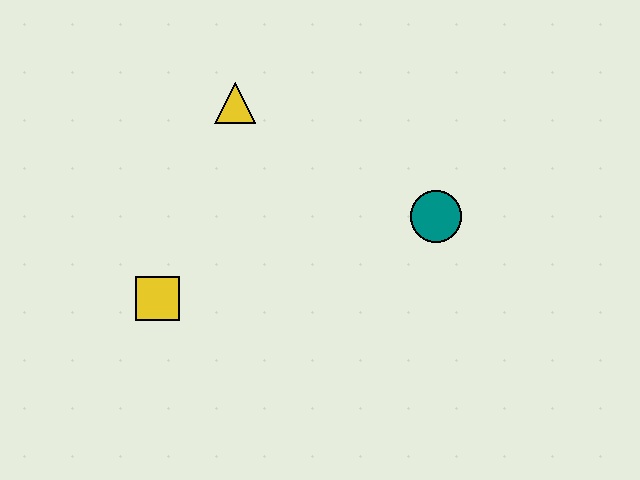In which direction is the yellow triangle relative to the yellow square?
The yellow triangle is above the yellow square.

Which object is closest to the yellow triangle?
The yellow square is closest to the yellow triangle.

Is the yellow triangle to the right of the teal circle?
No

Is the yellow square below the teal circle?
Yes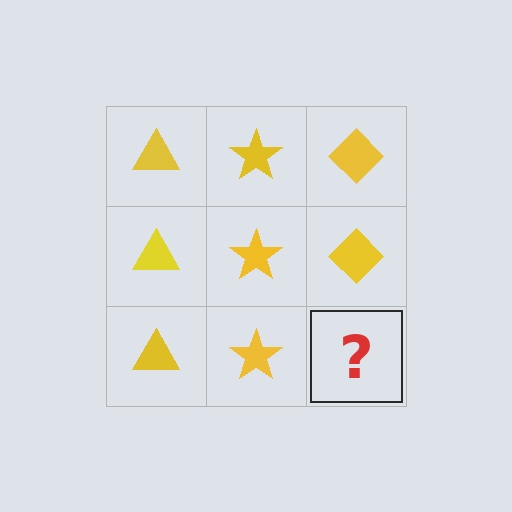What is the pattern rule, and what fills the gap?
The rule is that each column has a consistent shape. The gap should be filled with a yellow diamond.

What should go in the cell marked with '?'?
The missing cell should contain a yellow diamond.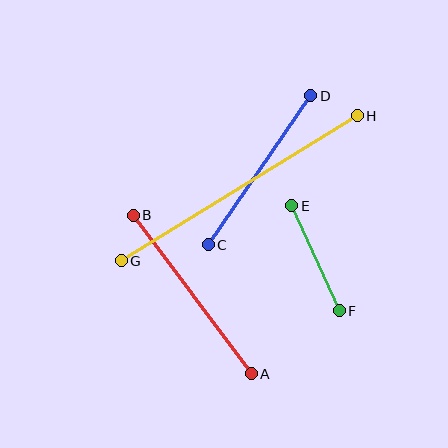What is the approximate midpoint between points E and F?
The midpoint is at approximately (315, 258) pixels.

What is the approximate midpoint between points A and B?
The midpoint is at approximately (192, 294) pixels.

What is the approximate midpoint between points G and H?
The midpoint is at approximately (239, 188) pixels.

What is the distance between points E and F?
The distance is approximately 115 pixels.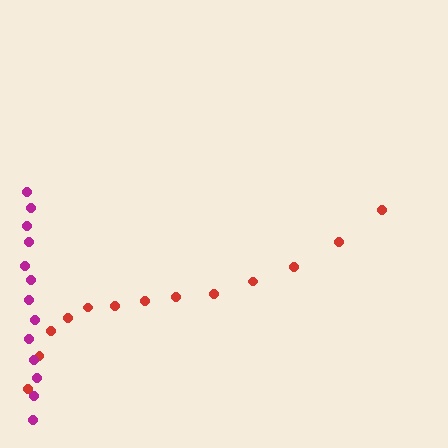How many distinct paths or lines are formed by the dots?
There are 2 distinct paths.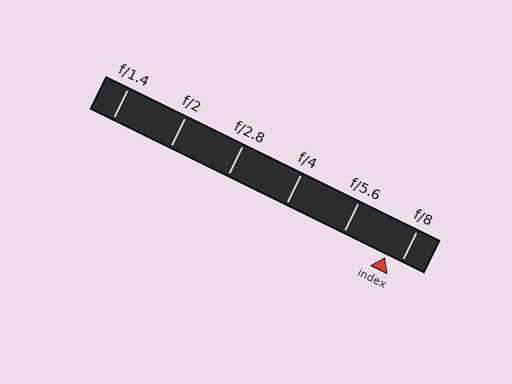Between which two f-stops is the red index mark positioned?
The index mark is between f/5.6 and f/8.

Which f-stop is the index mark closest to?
The index mark is closest to f/8.